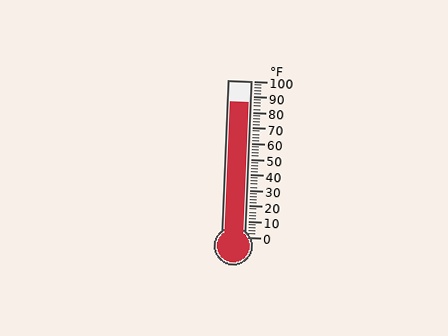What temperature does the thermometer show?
The thermometer shows approximately 86°F.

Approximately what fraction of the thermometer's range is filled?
The thermometer is filled to approximately 85% of its range.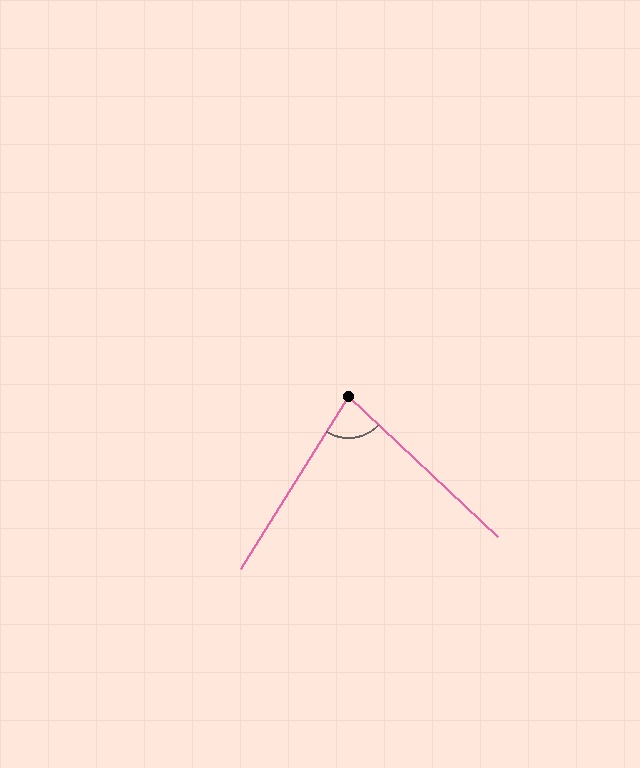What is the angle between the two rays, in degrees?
Approximately 79 degrees.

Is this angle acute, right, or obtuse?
It is acute.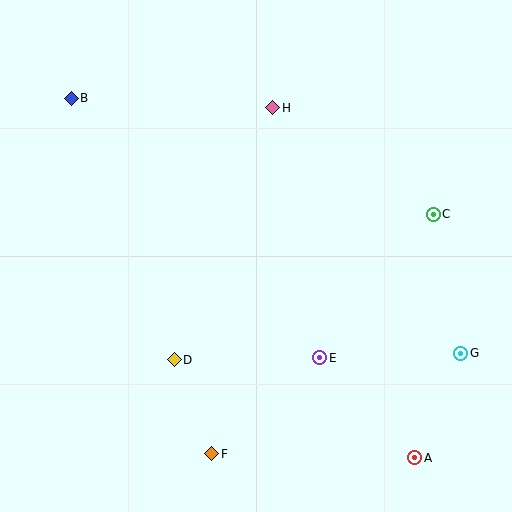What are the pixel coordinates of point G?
Point G is at (461, 353).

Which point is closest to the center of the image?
Point E at (320, 358) is closest to the center.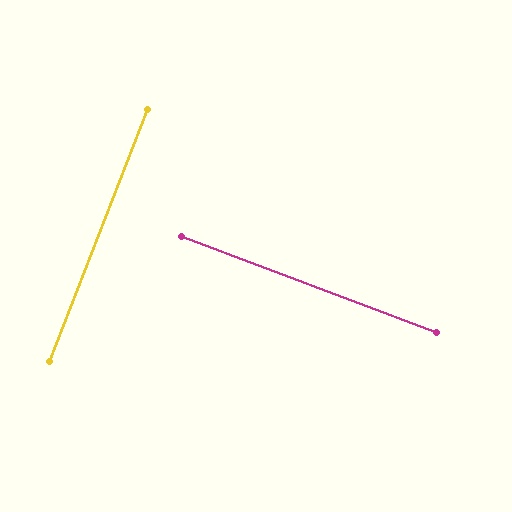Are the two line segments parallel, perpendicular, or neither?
Perpendicular — they meet at approximately 89°.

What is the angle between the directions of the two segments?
Approximately 89 degrees.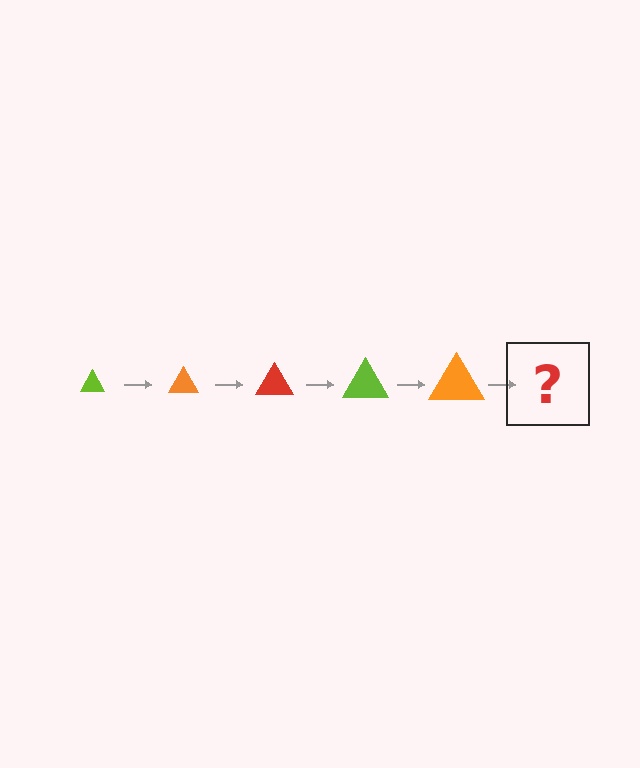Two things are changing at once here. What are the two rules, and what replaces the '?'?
The two rules are that the triangle grows larger each step and the color cycles through lime, orange, and red. The '?' should be a red triangle, larger than the previous one.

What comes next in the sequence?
The next element should be a red triangle, larger than the previous one.